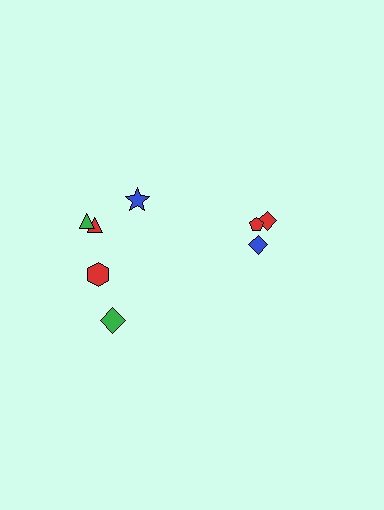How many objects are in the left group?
There are 5 objects.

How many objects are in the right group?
There are 3 objects.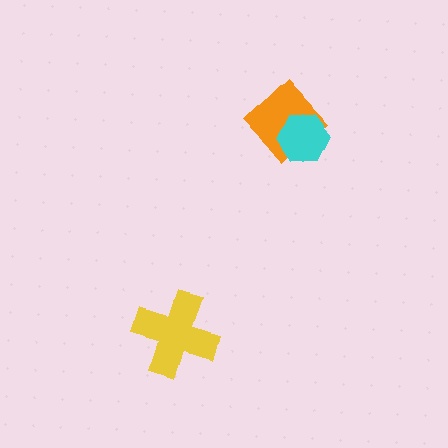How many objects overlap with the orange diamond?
1 object overlaps with the orange diamond.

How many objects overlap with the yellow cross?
0 objects overlap with the yellow cross.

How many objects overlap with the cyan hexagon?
1 object overlaps with the cyan hexagon.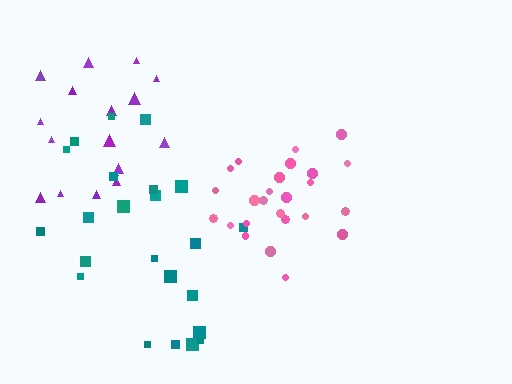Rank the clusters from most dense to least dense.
pink, purple, teal.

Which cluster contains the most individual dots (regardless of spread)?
Pink (26).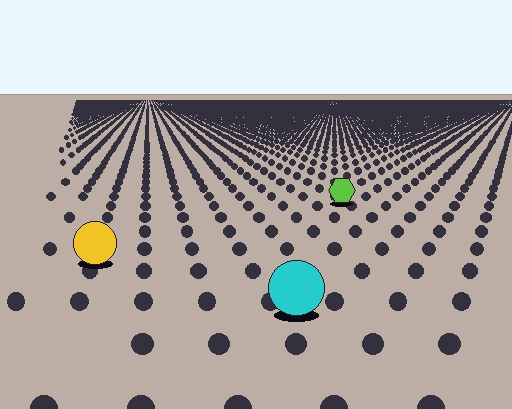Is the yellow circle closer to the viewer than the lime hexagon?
Yes. The yellow circle is closer — you can tell from the texture gradient: the ground texture is coarser near it.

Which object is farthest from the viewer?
The lime hexagon is farthest from the viewer. It appears smaller and the ground texture around it is denser.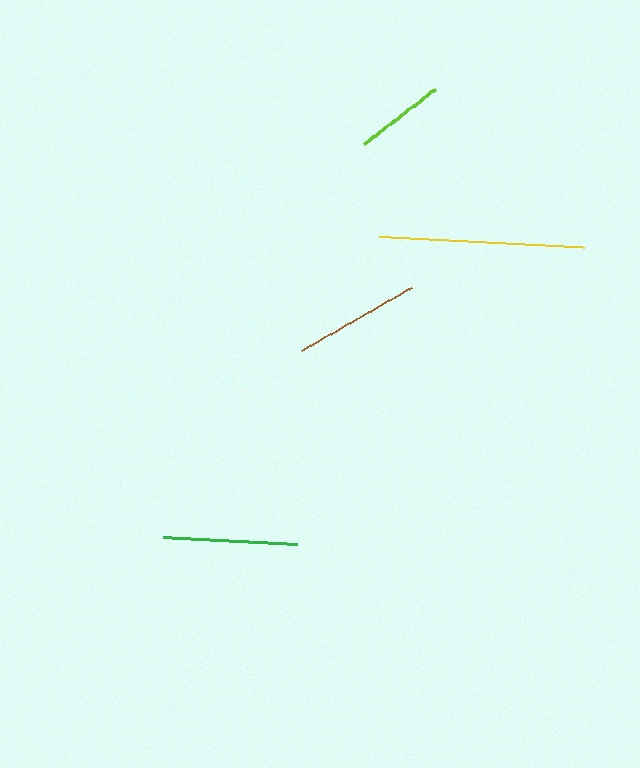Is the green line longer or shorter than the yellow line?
The yellow line is longer than the green line.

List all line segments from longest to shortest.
From longest to shortest: yellow, green, brown, lime.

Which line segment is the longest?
The yellow line is the longest at approximately 206 pixels.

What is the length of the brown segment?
The brown segment is approximately 127 pixels long.